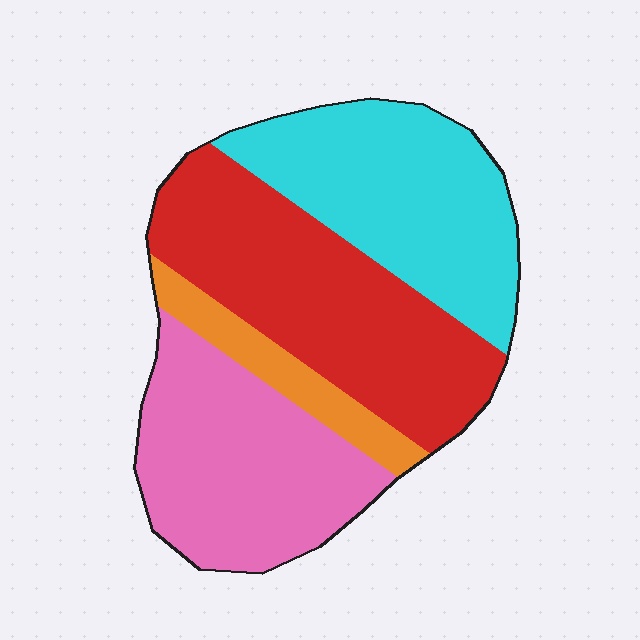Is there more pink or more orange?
Pink.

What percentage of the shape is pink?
Pink takes up about one quarter (1/4) of the shape.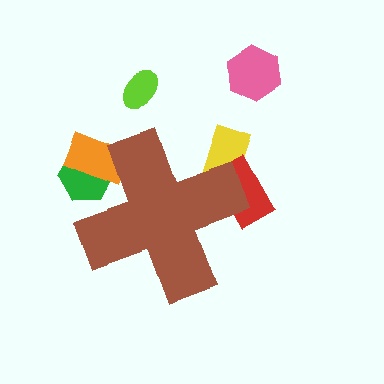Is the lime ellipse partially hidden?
No, the lime ellipse is fully visible.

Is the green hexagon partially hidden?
Yes, the green hexagon is partially hidden behind the brown cross.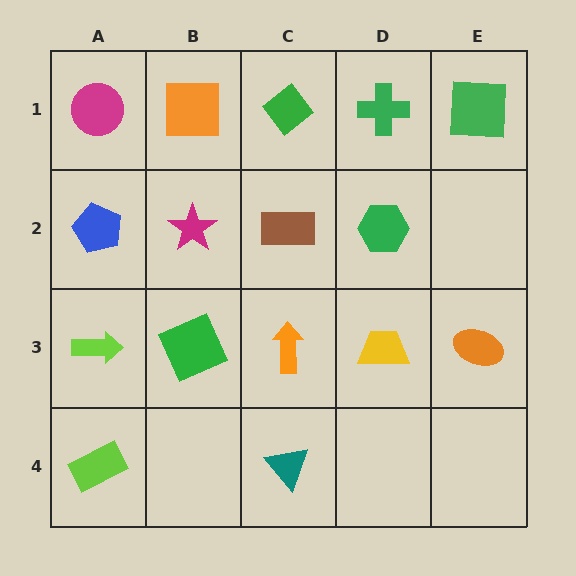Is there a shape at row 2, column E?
No, that cell is empty.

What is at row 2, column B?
A magenta star.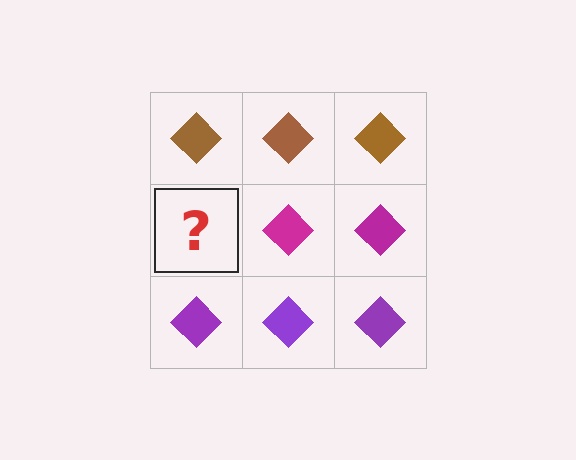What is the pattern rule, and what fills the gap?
The rule is that each row has a consistent color. The gap should be filled with a magenta diamond.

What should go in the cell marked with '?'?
The missing cell should contain a magenta diamond.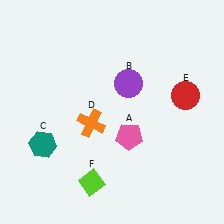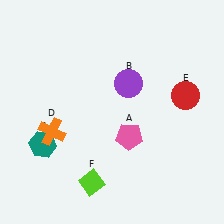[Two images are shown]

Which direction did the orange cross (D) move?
The orange cross (D) moved left.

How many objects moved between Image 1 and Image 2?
1 object moved between the two images.